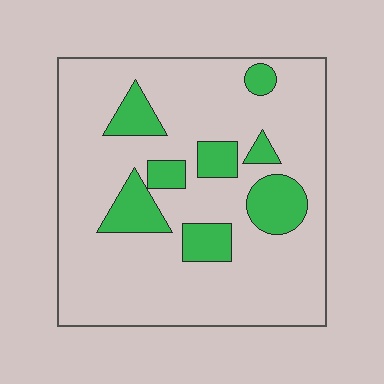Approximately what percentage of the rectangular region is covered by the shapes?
Approximately 20%.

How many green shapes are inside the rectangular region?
8.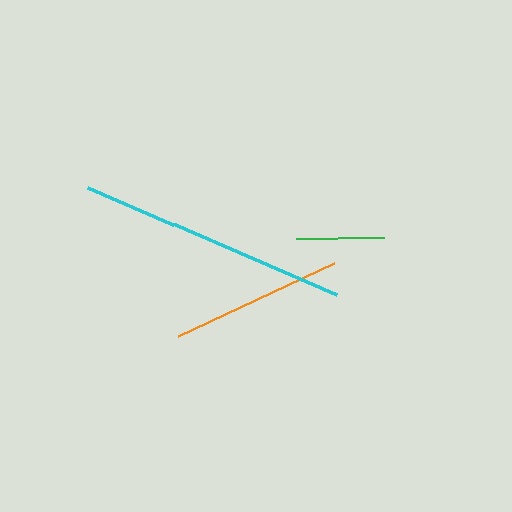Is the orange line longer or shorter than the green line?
The orange line is longer than the green line.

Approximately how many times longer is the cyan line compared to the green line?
The cyan line is approximately 3.1 times the length of the green line.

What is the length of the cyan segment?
The cyan segment is approximately 272 pixels long.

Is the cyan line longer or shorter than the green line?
The cyan line is longer than the green line.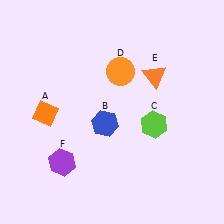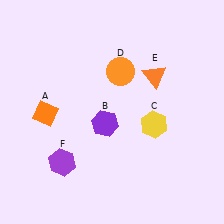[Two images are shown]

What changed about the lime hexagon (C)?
In Image 1, C is lime. In Image 2, it changed to yellow.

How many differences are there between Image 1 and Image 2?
There are 2 differences between the two images.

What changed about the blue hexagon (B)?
In Image 1, B is blue. In Image 2, it changed to purple.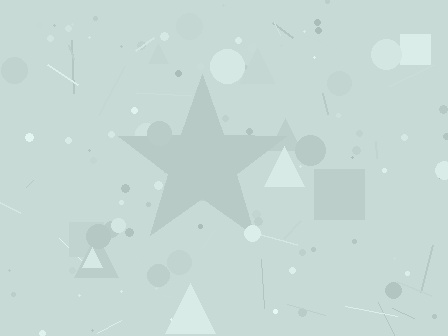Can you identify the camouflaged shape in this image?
The camouflaged shape is a star.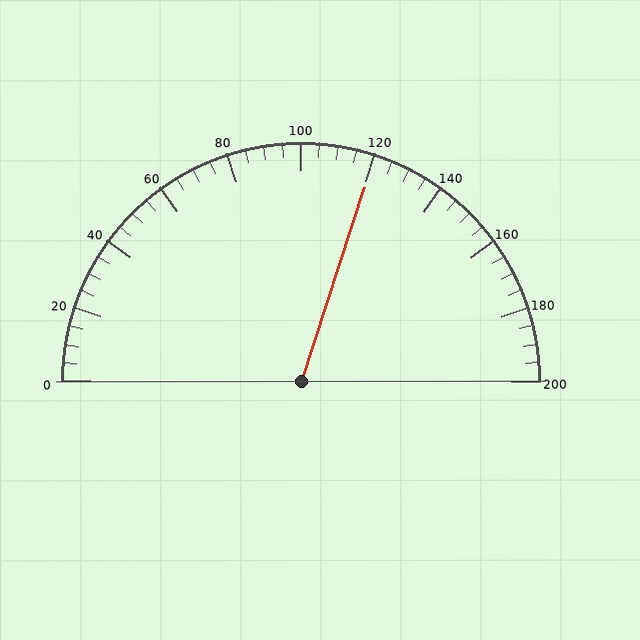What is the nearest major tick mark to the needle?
The nearest major tick mark is 120.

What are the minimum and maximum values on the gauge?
The gauge ranges from 0 to 200.